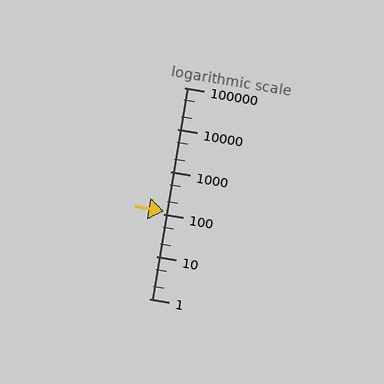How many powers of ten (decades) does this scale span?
The scale spans 5 decades, from 1 to 100000.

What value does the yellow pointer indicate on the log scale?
The pointer indicates approximately 120.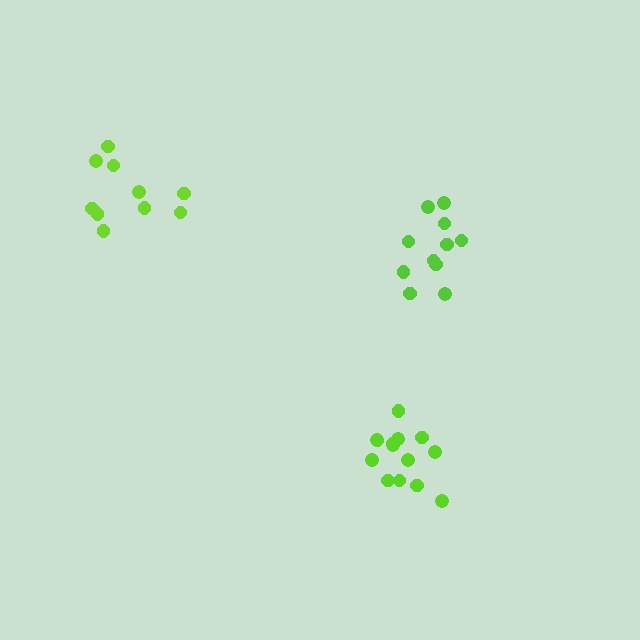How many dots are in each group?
Group 1: 14 dots, Group 2: 10 dots, Group 3: 11 dots (35 total).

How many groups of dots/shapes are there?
There are 3 groups.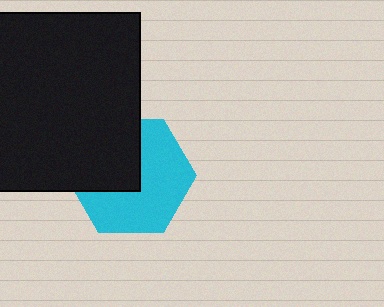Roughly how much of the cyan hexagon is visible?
About half of it is visible (roughly 60%).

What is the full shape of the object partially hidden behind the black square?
The partially hidden object is a cyan hexagon.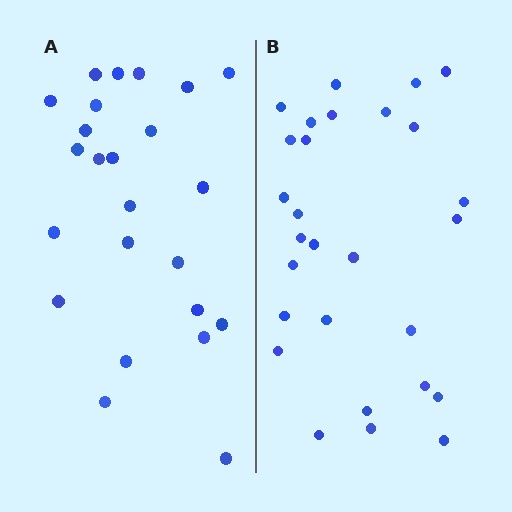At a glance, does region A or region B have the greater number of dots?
Region B (the right region) has more dots.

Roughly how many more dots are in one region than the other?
Region B has about 4 more dots than region A.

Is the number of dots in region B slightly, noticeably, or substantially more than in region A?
Region B has only slightly more — the two regions are fairly close. The ratio is roughly 1.2 to 1.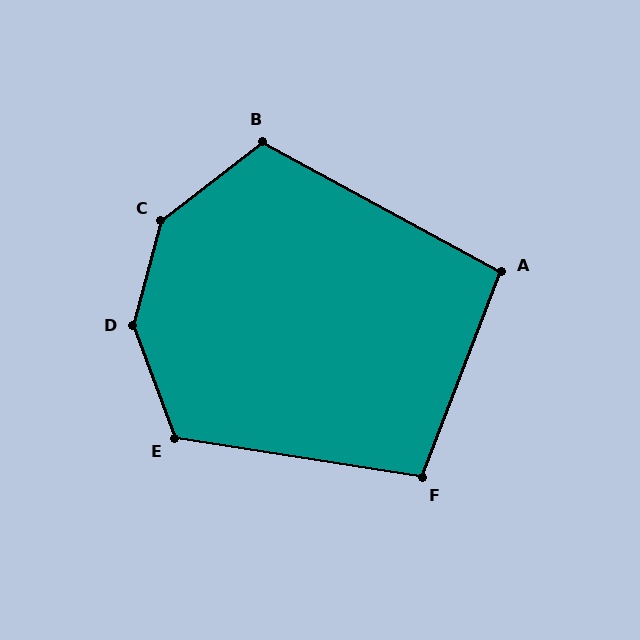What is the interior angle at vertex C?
Approximately 143 degrees (obtuse).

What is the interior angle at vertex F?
Approximately 102 degrees (obtuse).